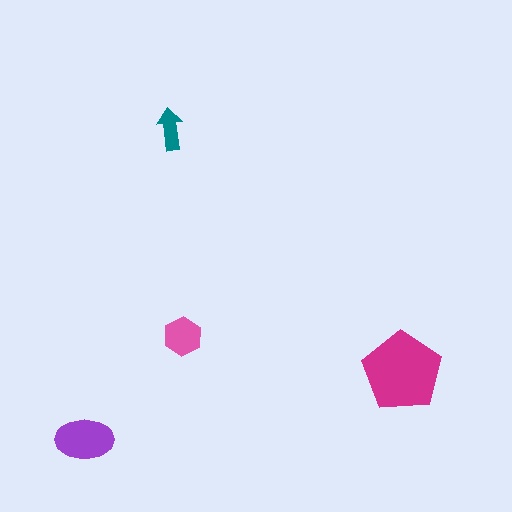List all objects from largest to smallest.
The magenta pentagon, the purple ellipse, the pink hexagon, the teal arrow.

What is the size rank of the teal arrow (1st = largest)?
4th.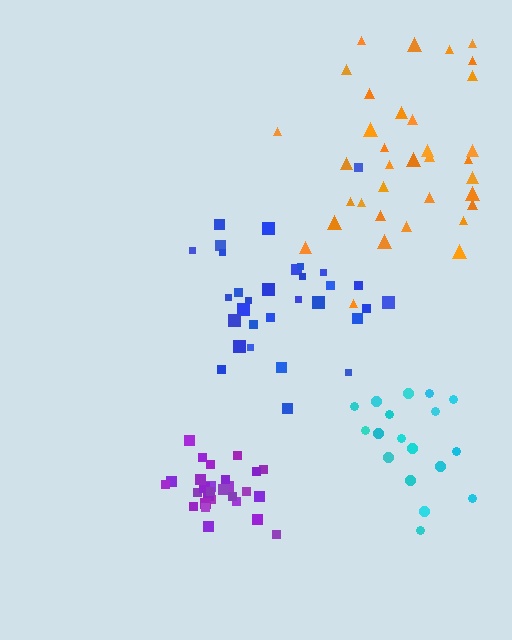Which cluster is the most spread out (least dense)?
Orange.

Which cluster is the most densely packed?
Purple.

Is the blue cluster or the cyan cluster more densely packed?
Blue.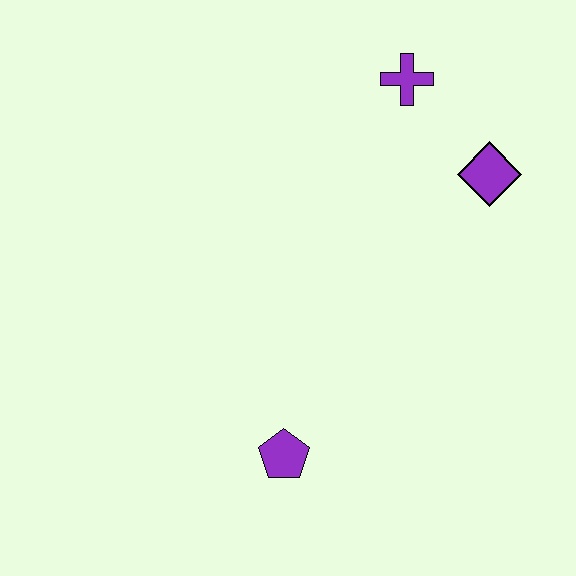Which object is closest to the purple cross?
The purple diamond is closest to the purple cross.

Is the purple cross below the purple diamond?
No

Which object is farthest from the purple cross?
The purple pentagon is farthest from the purple cross.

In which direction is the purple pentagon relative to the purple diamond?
The purple pentagon is below the purple diamond.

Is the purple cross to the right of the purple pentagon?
Yes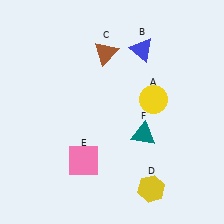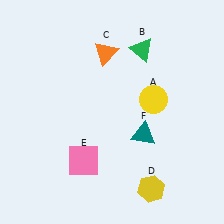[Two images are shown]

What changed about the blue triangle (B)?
In Image 1, B is blue. In Image 2, it changed to green.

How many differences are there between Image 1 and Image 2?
There are 2 differences between the two images.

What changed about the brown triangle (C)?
In Image 1, C is brown. In Image 2, it changed to orange.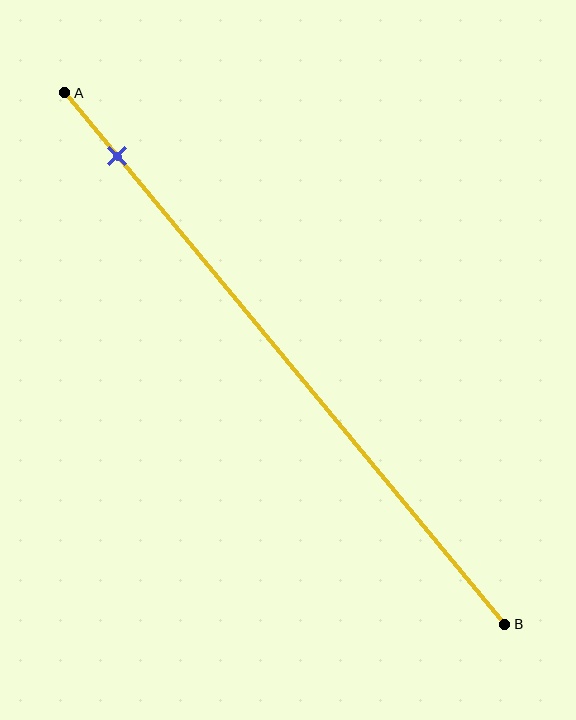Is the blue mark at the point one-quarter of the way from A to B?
No, the mark is at about 10% from A, not at the 25% one-quarter point.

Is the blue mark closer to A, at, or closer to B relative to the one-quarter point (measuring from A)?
The blue mark is closer to point A than the one-quarter point of segment AB.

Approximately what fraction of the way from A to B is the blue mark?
The blue mark is approximately 10% of the way from A to B.